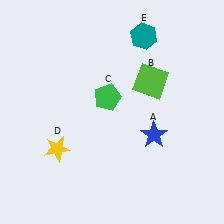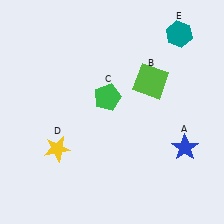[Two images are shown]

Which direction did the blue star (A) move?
The blue star (A) moved right.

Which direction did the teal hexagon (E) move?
The teal hexagon (E) moved right.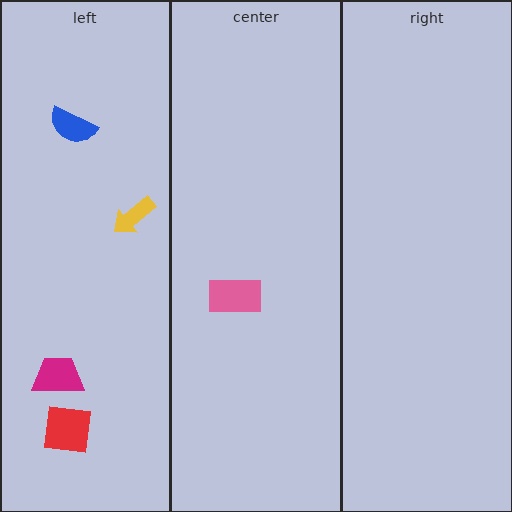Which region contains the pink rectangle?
The center region.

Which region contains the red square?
The left region.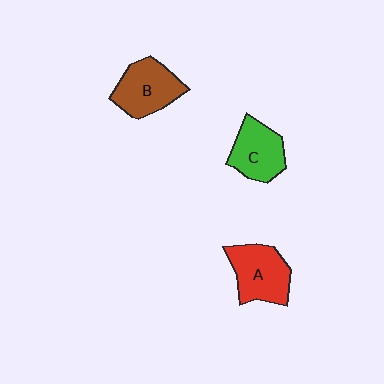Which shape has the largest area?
Shape A (red).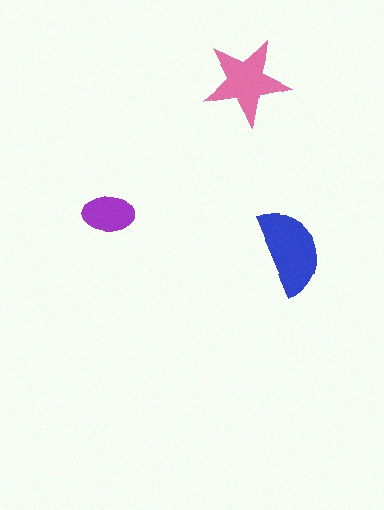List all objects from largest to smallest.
The blue semicircle, the pink star, the purple ellipse.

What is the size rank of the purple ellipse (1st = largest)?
3rd.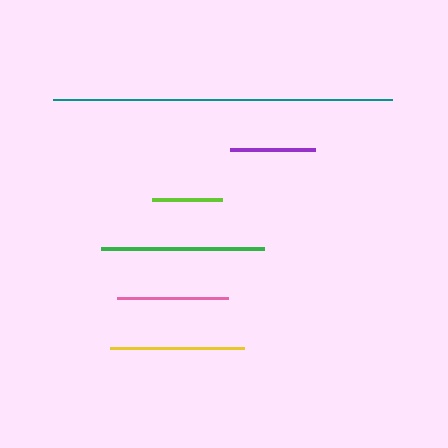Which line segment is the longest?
The teal line is the longest at approximately 339 pixels.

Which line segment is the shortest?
The lime line is the shortest at approximately 69 pixels.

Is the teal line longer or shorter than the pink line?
The teal line is longer than the pink line.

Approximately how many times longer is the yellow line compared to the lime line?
The yellow line is approximately 1.9 times the length of the lime line.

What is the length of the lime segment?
The lime segment is approximately 69 pixels long.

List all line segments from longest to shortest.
From longest to shortest: teal, green, yellow, pink, purple, lime.